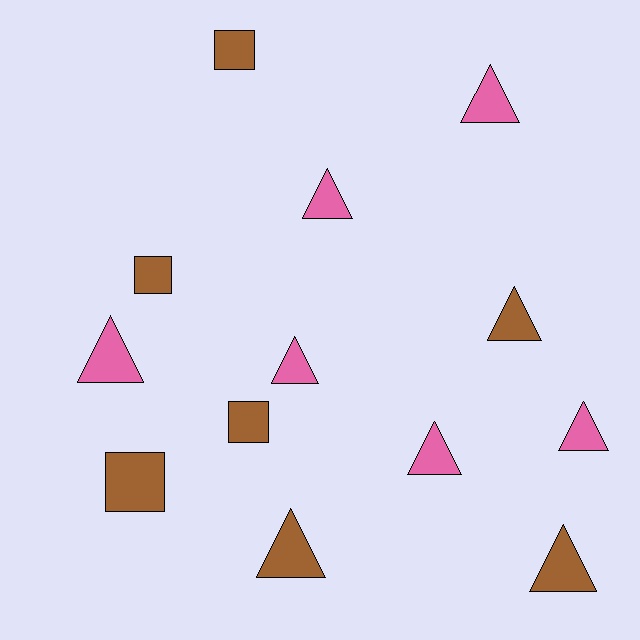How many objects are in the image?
There are 13 objects.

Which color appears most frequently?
Brown, with 7 objects.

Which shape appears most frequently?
Triangle, with 9 objects.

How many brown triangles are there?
There are 3 brown triangles.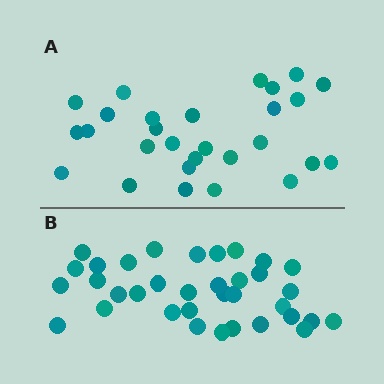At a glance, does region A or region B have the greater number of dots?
Region B (the bottom region) has more dots.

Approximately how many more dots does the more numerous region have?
Region B has roughly 8 or so more dots than region A.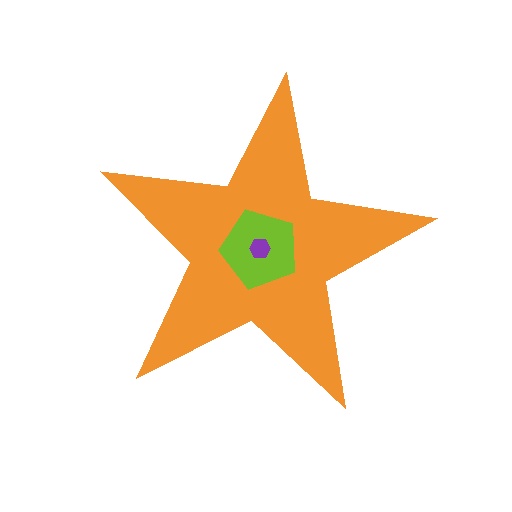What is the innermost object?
The purple hexagon.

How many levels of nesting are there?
3.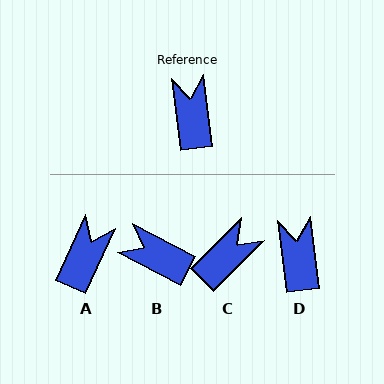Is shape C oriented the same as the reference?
No, it is off by about 52 degrees.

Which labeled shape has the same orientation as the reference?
D.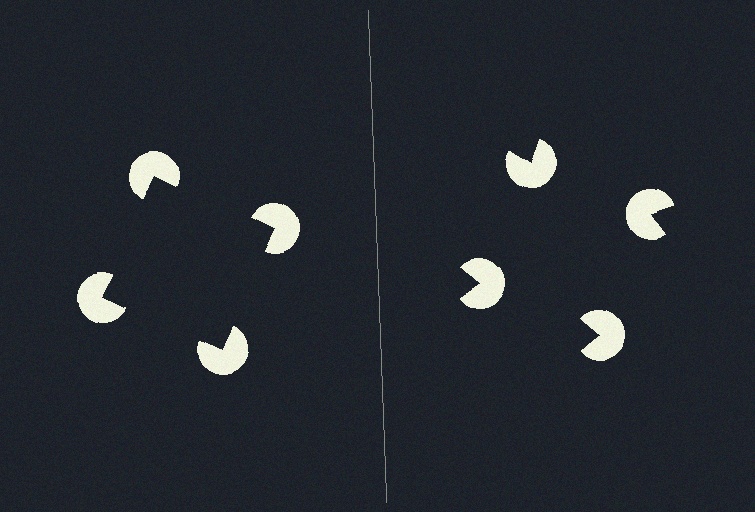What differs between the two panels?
The pac-man discs are positioned identically on both sides; only the wedge orientations differ. On the left they align to a square; on the right they are misaligned.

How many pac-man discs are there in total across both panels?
8 — 4 on each side.